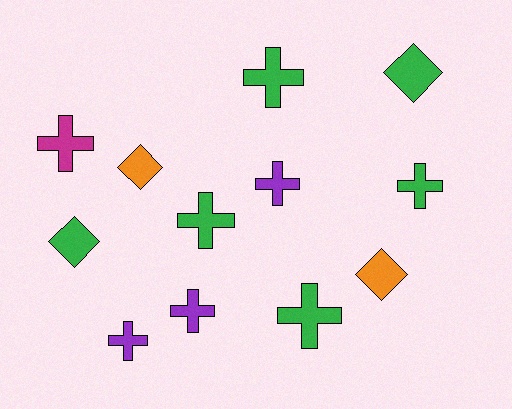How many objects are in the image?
There are 12 objects.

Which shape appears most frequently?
Cross, with 8 objects.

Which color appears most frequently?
Green, with 6 objects.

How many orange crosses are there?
There are no orange crosses.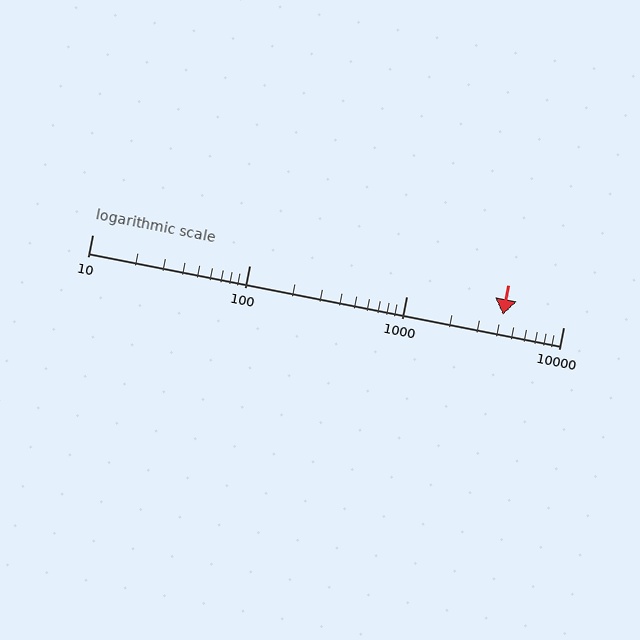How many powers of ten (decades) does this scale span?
The scale spans 3 decades, from 10 to 10000.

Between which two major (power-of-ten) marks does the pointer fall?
The pointer is between 1000 and 10000.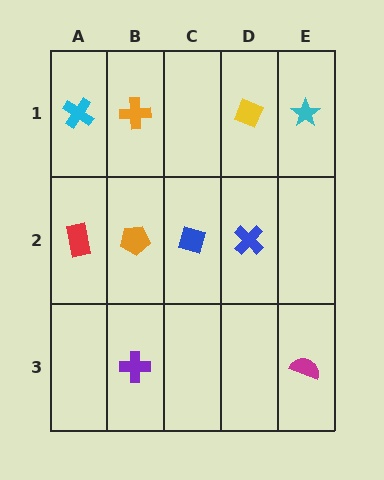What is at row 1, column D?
A yellow diamond.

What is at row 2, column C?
A blue diamond.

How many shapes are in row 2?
4 shapes.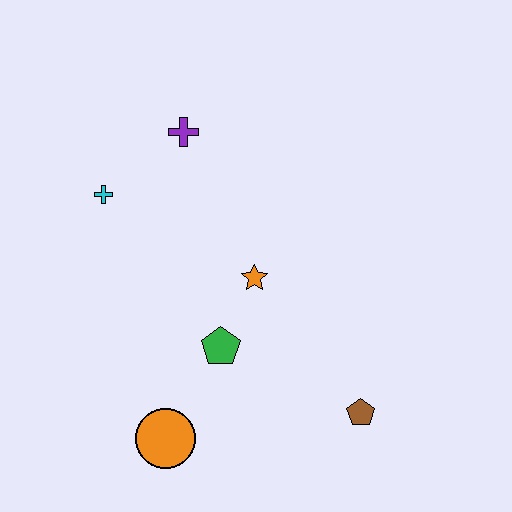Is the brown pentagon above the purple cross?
No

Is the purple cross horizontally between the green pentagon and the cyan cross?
Yes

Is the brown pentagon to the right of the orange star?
Yes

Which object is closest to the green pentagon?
The orange star is closest to the green pentagon.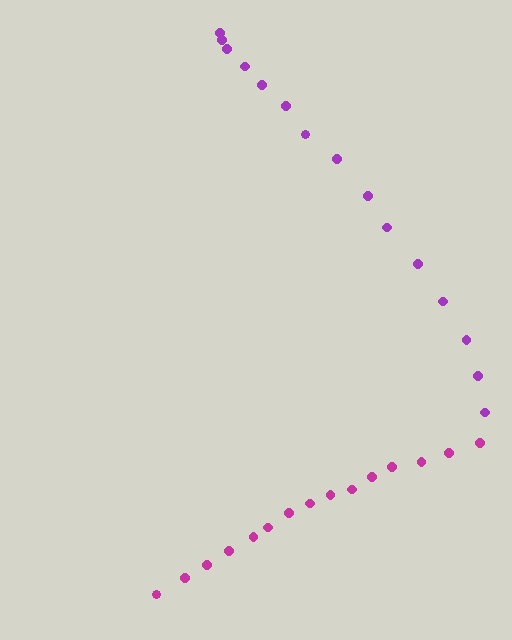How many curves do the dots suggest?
There are 2 distinct paths.